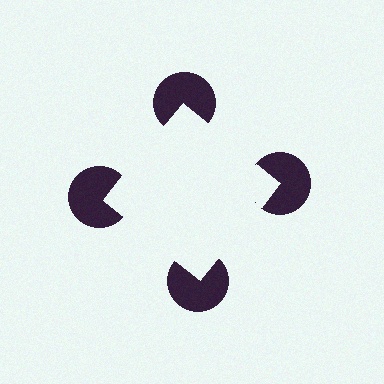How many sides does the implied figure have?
4 sides.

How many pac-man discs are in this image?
There are 4 — one at each vertex of the illusory square.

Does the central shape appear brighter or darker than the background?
It typically appears slightly brighter than the background, even though no actual brightness change is drawn.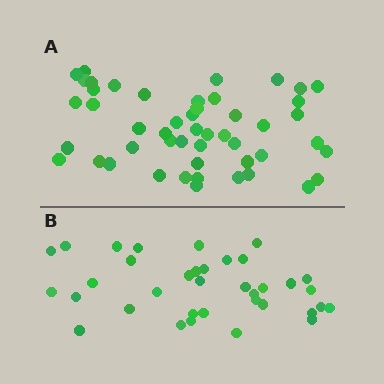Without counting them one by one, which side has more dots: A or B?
Region A (the top region) has more dots.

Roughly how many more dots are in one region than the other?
Region A has approximately 15 more dots than region B.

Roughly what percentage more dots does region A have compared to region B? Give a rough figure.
About 35% more.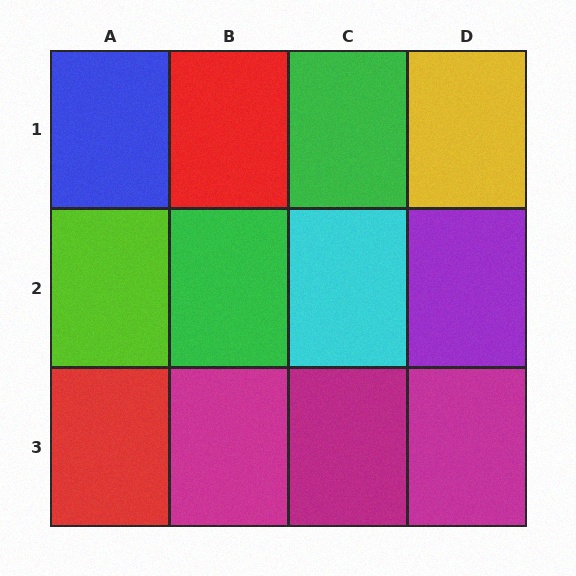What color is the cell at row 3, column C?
Magenta.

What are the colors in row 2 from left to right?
Lime, green, cyan, purple.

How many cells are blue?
1 cell is blue.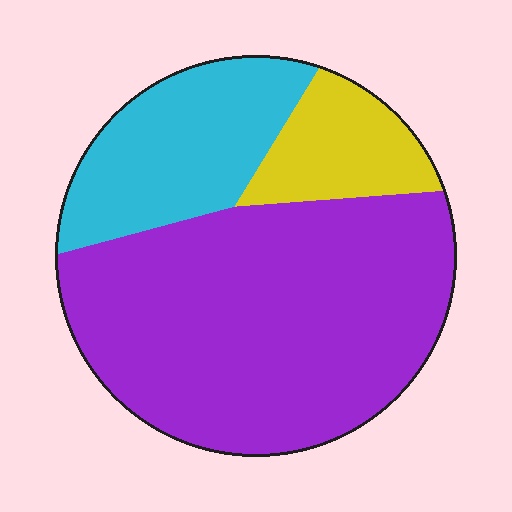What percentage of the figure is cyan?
Cyan covers 23% of the figure.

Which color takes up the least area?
Yellow, at roughly 15%.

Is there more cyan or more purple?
Purple.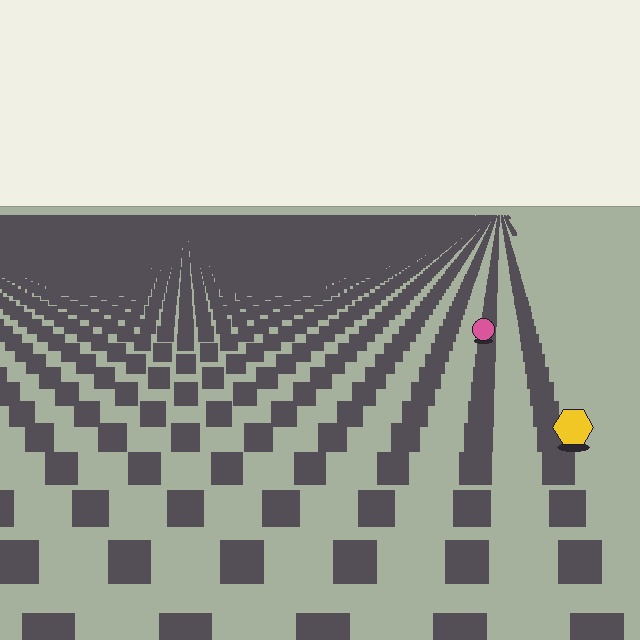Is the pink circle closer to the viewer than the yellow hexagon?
No. The yellow hexagon is closer — you can tell from the texture gradient: the ground texture is coarser near it.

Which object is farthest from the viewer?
The pink circle is farthest from the viewer. It appears smaller and the ground texture around it is denser.